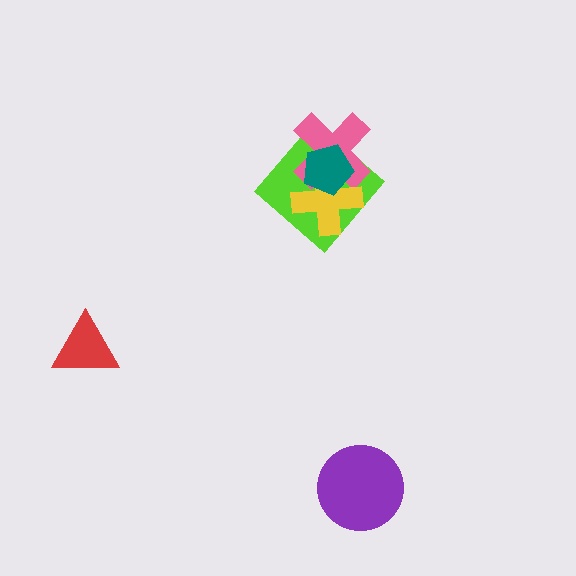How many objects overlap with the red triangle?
0 objects overlap with the red triangle.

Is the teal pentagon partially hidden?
No, no other shape covers it.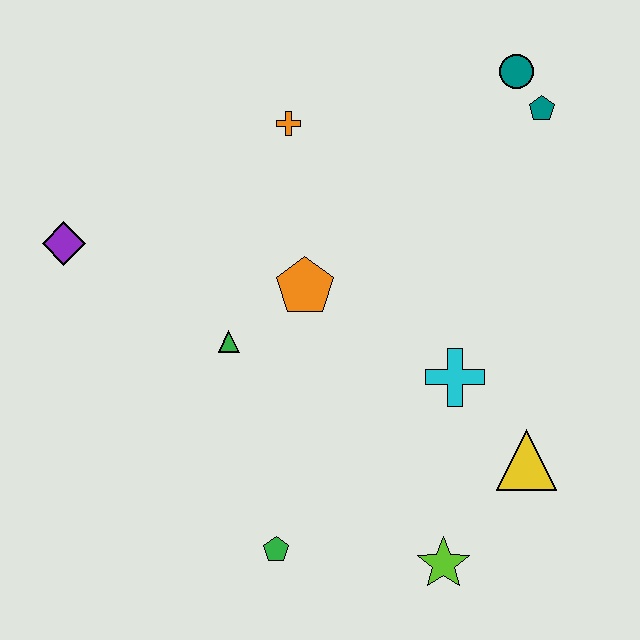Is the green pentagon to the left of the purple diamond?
No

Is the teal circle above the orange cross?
Yes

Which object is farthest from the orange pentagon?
The lime star is farthest from the orange pentagon.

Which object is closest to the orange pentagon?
The green triangle is closest to the orange pentagon.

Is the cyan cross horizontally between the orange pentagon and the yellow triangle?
Yes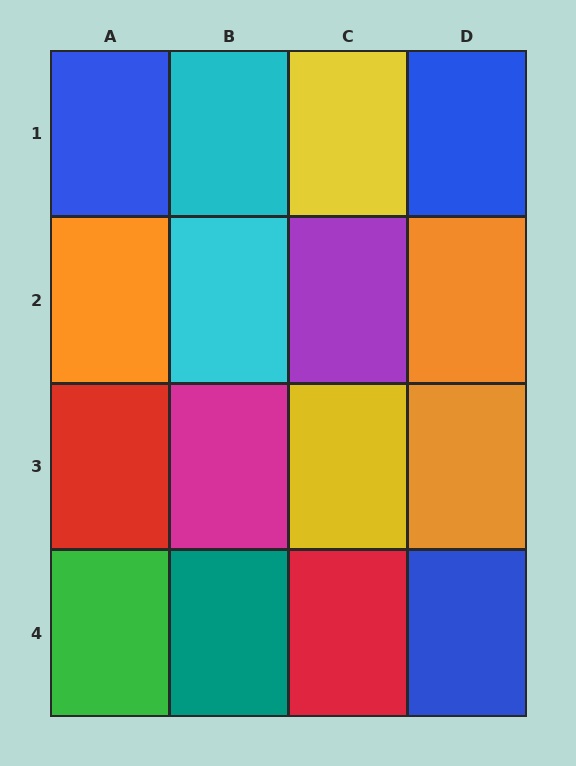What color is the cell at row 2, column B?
Cyan.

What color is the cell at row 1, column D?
Blue.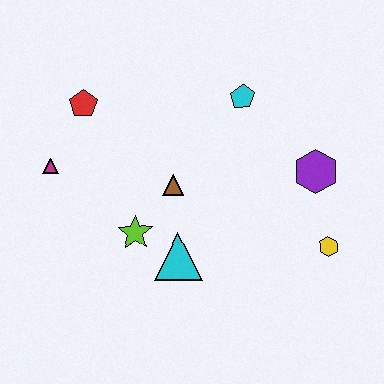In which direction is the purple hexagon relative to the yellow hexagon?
The purple hexagon is above the yellow hexagon.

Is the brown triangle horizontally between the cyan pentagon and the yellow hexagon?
No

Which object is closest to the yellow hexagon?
The purple hexagon is closest to the yellow hexagon.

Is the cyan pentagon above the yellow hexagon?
Yes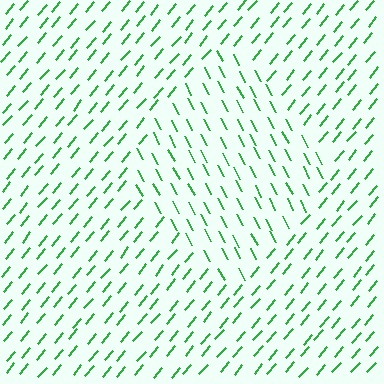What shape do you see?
I see a diamond.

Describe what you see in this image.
The image is filled with small green line segments. A diamond region in the image has lines oriented differently from the surrounding lines, creating a visible texture boundary.